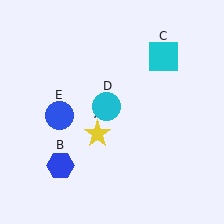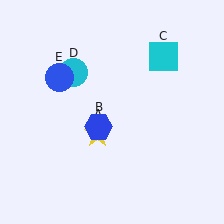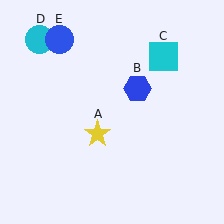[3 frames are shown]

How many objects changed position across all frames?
3 objects changed position: blue hexagon (object B), cyan circle (object D), blue circle (object E).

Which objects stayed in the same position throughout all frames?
Yellow star (object A) and cyan square (object C) remained stationary.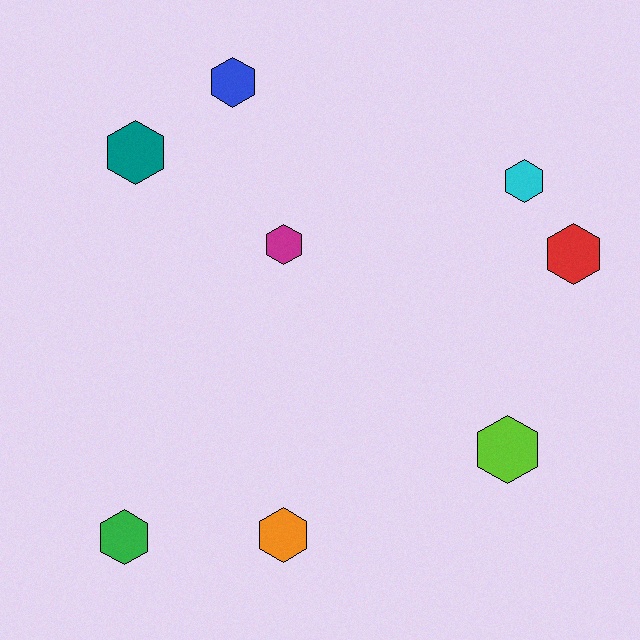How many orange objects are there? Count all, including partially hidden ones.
There is 1 orange object.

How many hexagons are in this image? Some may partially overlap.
There are 8 hexagons.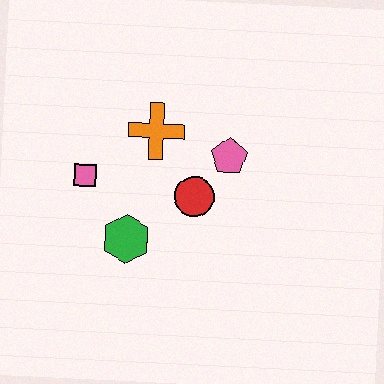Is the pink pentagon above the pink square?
Yes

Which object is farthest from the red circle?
The pink square is farthest from the red circle.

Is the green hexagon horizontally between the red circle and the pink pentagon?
No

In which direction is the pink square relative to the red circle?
The pink square is to the left of the red circle.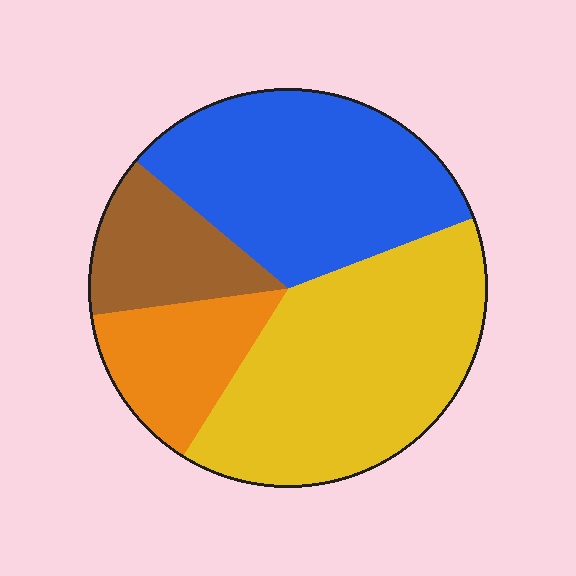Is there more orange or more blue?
Blue.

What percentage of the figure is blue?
Blue takes up about one third (1/3) of the figure.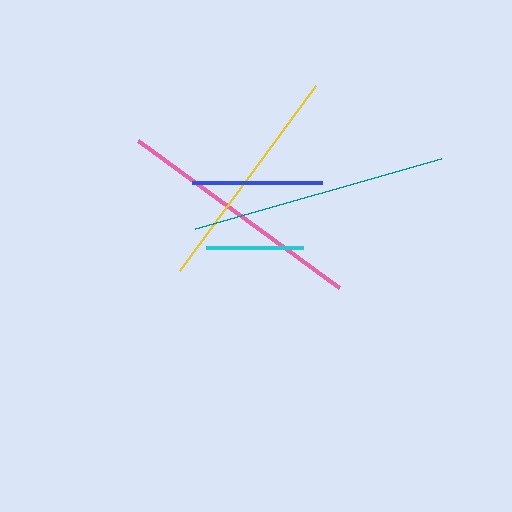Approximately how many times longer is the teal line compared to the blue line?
The teal line is approximately 2.0 times the length of the blue line.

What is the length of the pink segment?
The pink segment is approximately 249 pixels long.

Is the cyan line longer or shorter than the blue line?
The blue line is longer than the cyan line.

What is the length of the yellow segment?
The yellow segment is approximately 229 pixels long.